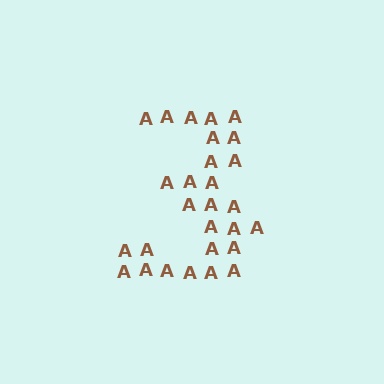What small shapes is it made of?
It is made of small letter A's.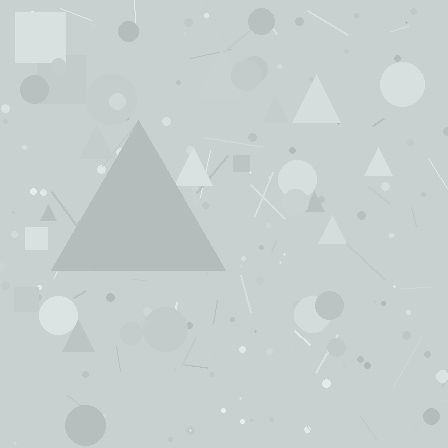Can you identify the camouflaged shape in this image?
The camouflaged shape is a triangle.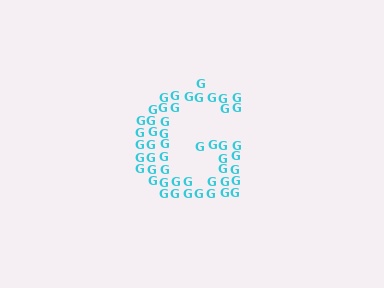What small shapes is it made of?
It is made of small letter G's.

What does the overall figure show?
The overall figure shows the letter G.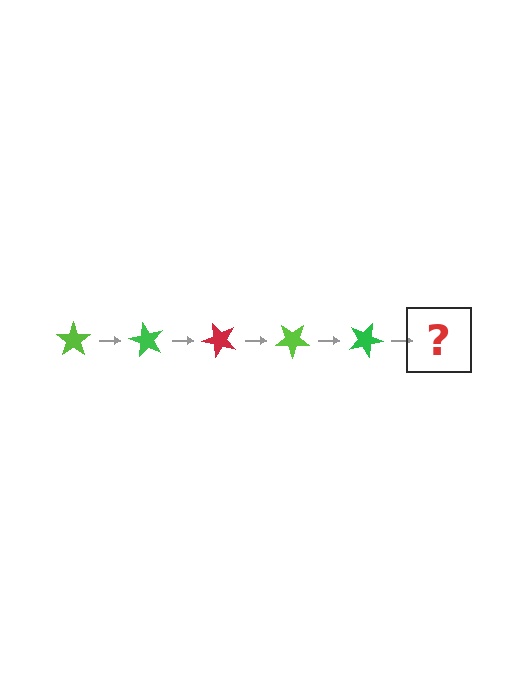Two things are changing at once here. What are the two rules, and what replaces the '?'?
The two rules are that it rotates 60 degrees each step and the color cycles through lime, green, and red. The '?' should be a red star, rotated 300 degrees from the start.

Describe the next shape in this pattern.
It should be a red star, rotated 300 degrees from the start.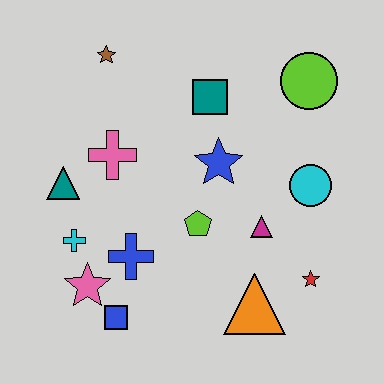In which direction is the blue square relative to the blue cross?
The blue square is below the blue cross.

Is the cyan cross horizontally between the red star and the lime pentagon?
No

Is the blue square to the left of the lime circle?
Yes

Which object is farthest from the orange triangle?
The brown star is farthest from the orange triangle.